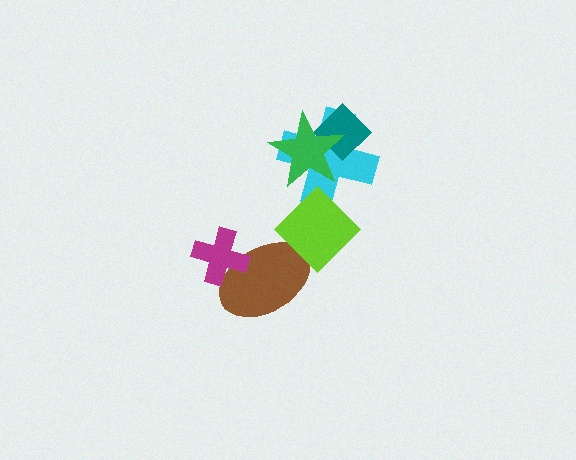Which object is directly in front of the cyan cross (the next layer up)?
The teal diamond is directly in front of the cyan cross.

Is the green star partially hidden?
No, no other shape covers it.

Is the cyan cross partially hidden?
Yes, it is partially covered by another shape.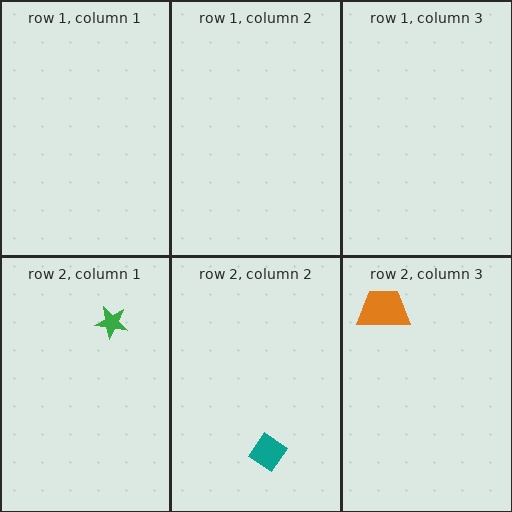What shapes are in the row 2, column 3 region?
The orange trapezoid.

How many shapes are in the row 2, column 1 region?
1.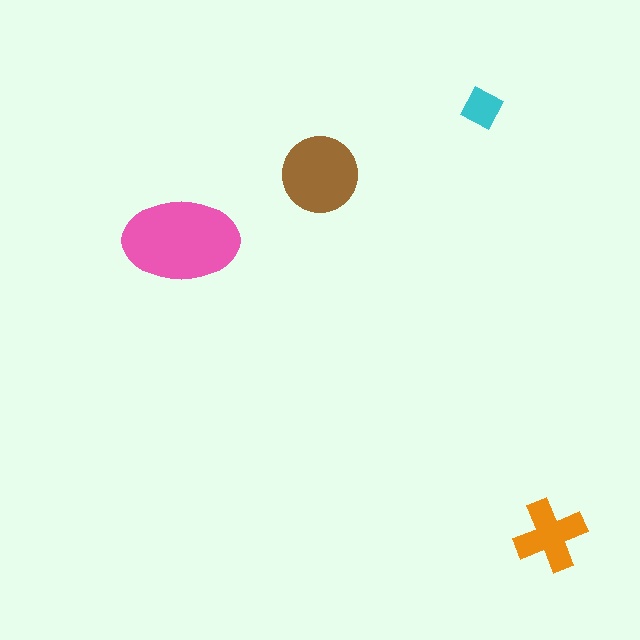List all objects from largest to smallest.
The pink ellipse, the brown circle, the orange cross, the cyan diamond.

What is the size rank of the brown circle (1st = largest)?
2nd.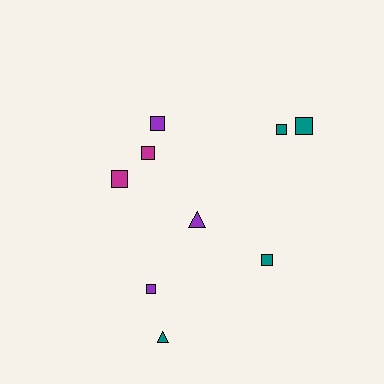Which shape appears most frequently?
Square, with 7 objects.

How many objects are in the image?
There are 9 objects.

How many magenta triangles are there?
There are no magenta triangles.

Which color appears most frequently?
Teal, with 4 objects.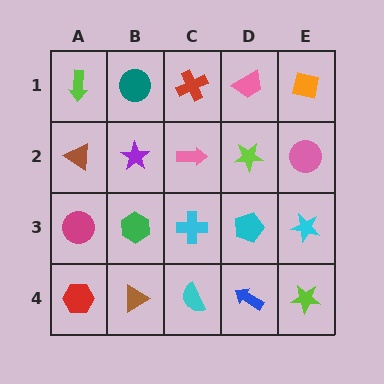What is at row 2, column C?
A pink arrow.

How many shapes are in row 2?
5 shapes.